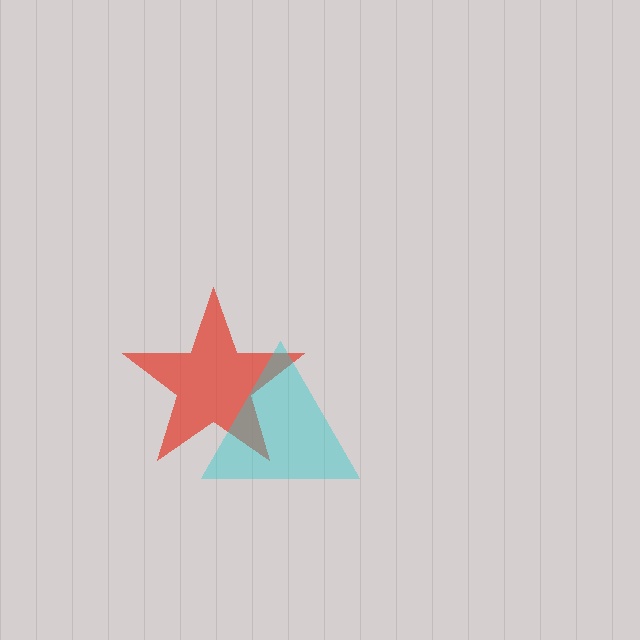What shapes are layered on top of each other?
The layered shapes are: a red star, a cyan triangle.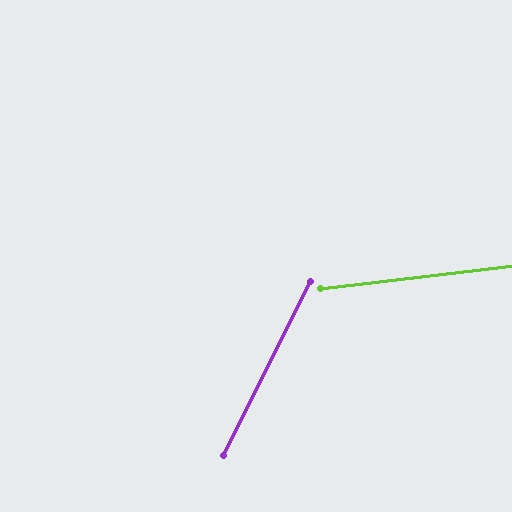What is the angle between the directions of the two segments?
Approximately 57 degrees.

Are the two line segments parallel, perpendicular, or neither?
Neither parallel nor perpendicular — they differ by about 57°.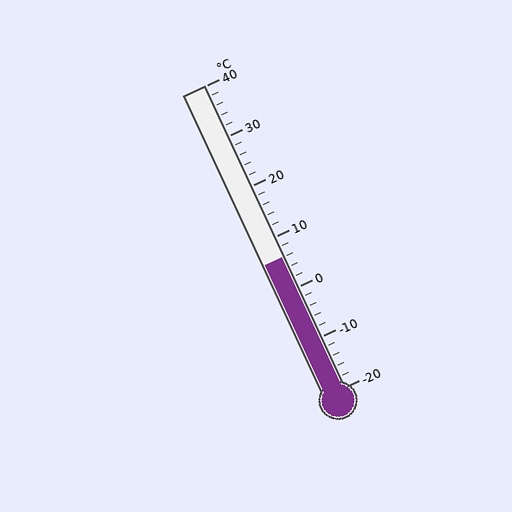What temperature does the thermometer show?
The thermometer shows approximately 6°C.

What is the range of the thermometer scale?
The thermometer scale ranges from -20°C to 40°C.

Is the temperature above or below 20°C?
The temperature is below 20°C.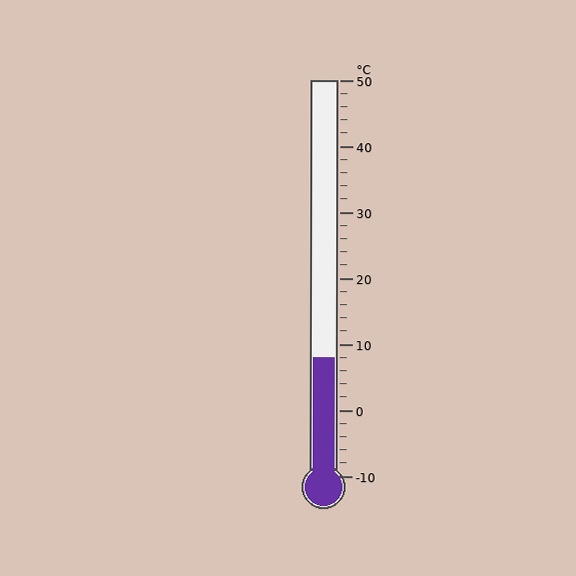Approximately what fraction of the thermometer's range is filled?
The thermometer is filled to approximately 30% of its range.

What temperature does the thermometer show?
The thermometer shows approximately 8°C.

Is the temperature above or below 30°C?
The temperature is below 30°C.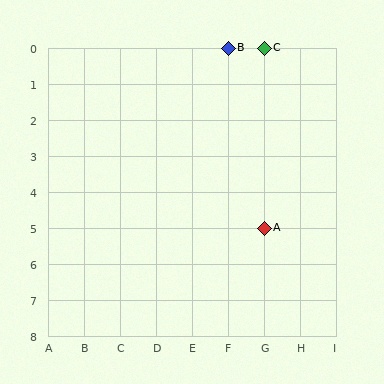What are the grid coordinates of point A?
Point A is at grid coordinates (G, 5).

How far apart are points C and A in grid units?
Points C and A are 5 rows apart.